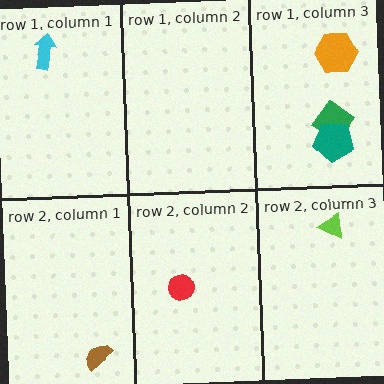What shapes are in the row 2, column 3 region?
The lime triangle.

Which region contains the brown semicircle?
The row 2, column 1 region.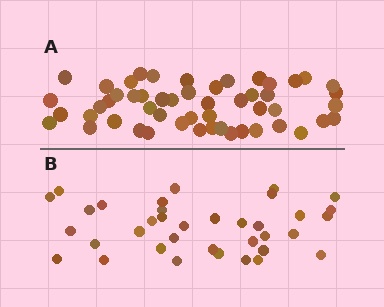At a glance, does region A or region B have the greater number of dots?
Region A (the top region) has more dots.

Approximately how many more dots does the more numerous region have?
Region A has approximately 15 more dots than region B.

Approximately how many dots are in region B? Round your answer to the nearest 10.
About 40 dots. (The exact count is 36, which rounds to 40.)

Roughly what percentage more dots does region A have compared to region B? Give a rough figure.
About 45% more.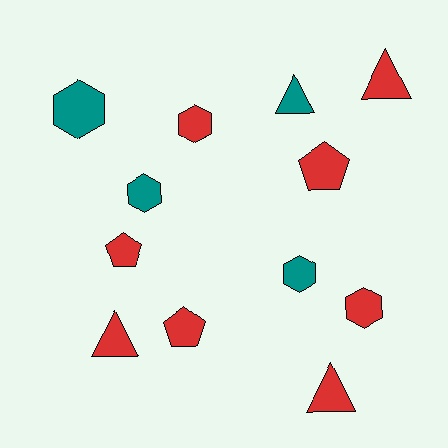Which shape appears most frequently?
Hexagon, with 5 objects.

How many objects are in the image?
There are 12 objects.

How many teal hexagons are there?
There are 3 teal hexagons.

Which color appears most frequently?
Red, with 8 objects.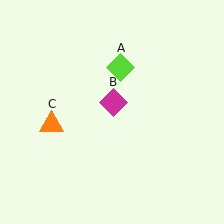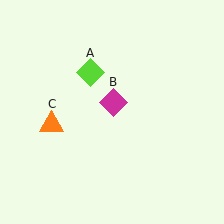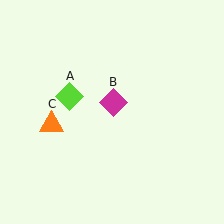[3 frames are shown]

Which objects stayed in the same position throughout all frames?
Magenta diamond (object B) and orange triangle (object C) remained stationary.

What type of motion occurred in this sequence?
The lime diamond (object A) rotated counterclockwise around the center of the scene.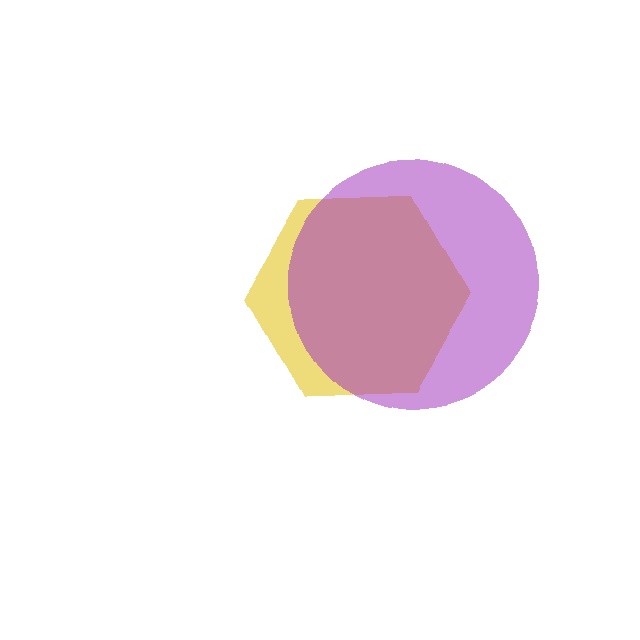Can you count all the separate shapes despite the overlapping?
Yes, there are 2 separate shapes.